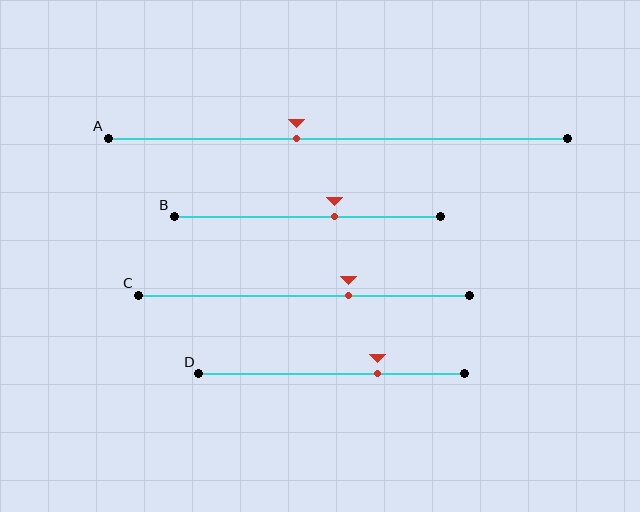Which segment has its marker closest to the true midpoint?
Segment A has its marker closest to the true midpoint.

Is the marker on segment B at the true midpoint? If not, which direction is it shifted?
No, the marker on segment B is shifted to the right by about 10% of the segment length.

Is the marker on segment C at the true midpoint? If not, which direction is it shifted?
No, the marker on segment C is shifted to the right by about 13% of the segment length.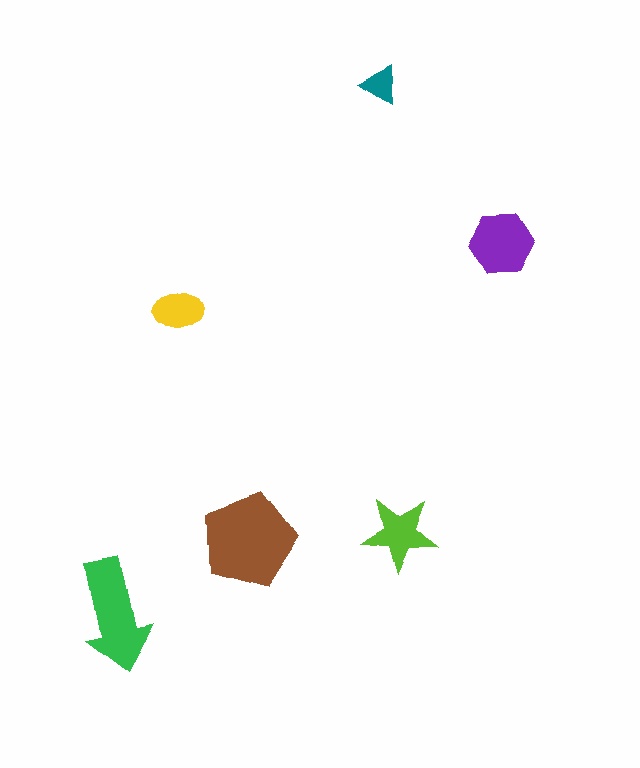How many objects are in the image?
There are 6 objects in the image.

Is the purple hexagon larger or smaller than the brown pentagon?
Smaller.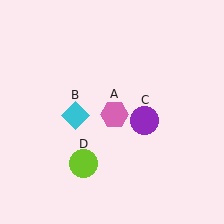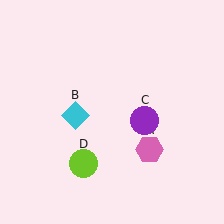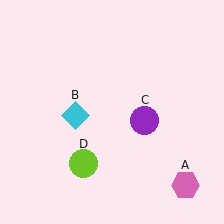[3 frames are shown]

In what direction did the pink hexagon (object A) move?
The pink hexagon (object A) moved down and to the right.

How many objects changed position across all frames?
1 object changed position: pink hexagon (object A).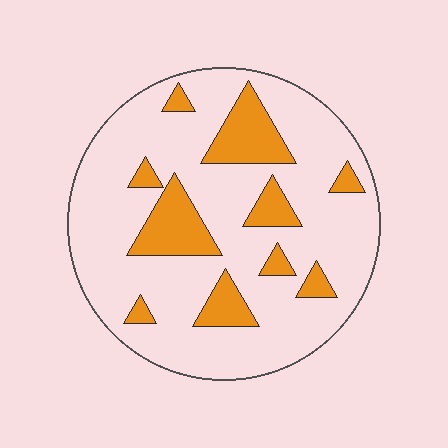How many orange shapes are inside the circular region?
10.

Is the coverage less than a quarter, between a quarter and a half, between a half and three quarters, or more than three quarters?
Less than a quarter.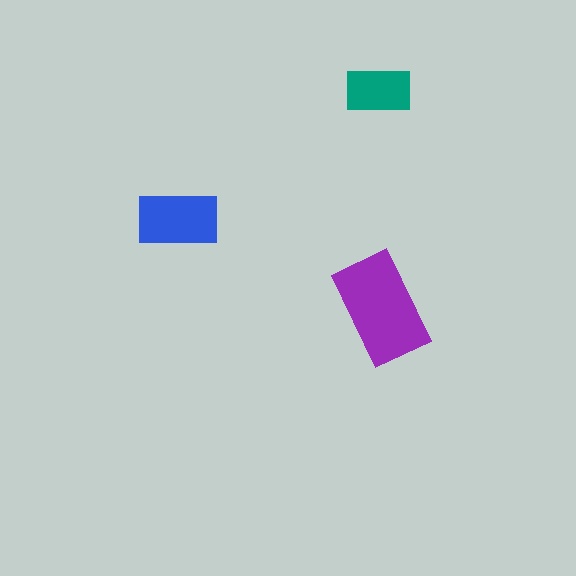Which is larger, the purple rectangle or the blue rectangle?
The purple one.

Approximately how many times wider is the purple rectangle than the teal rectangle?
About 1.5 times wider.